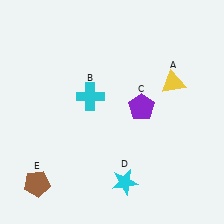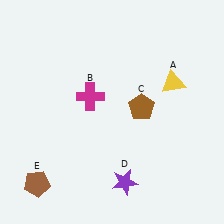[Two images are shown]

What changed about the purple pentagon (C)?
In Image 1, C is purple. In Image 2, it changed to brown.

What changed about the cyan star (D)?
In Image 1, D is cyan. In Image 2, it changed to purple.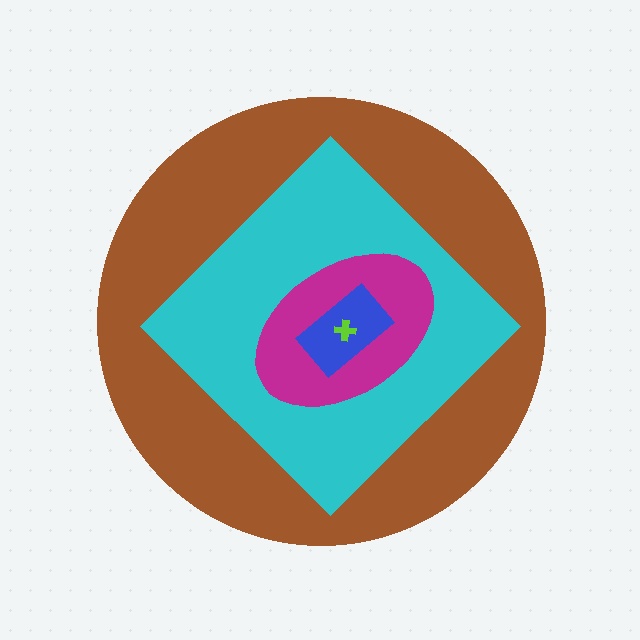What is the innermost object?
The lime cross.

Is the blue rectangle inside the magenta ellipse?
Yes.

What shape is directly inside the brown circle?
The cyan diamond.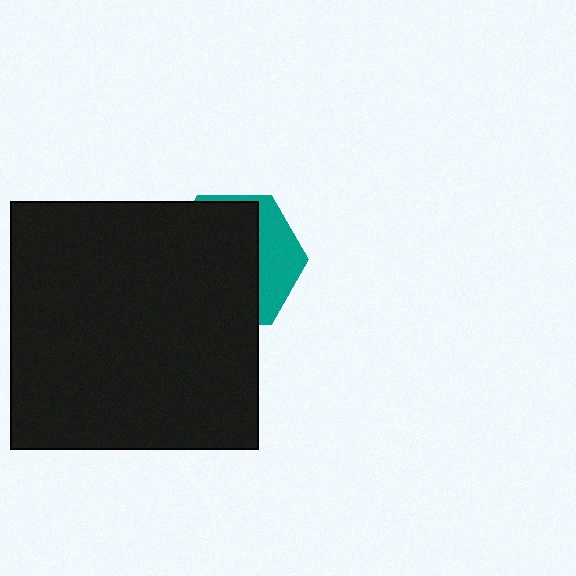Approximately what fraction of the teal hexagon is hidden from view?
Roughly 70% of the teal hexagon is hidden behind the black square.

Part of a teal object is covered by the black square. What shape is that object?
It is a hexagon.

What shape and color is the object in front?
The object in front is a black square.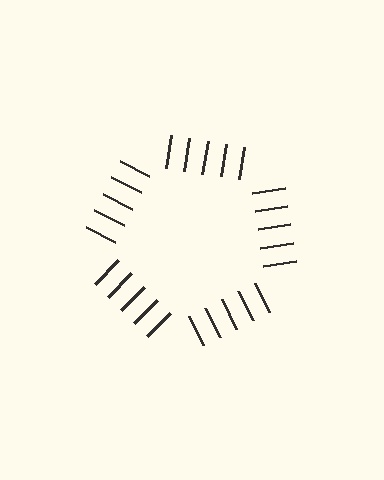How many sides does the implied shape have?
5 sides — the line-ends trace a pentagon.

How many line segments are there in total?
25 — 5 along each of the 5 edges.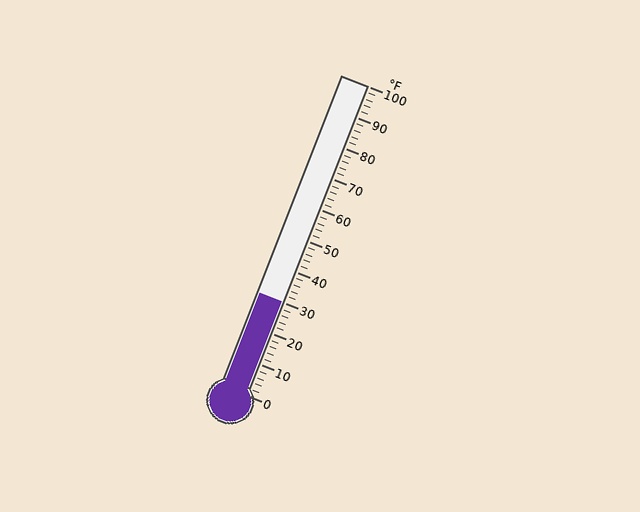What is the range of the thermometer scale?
The thermometer scale ranges from 0°F to 100°F.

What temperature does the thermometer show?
The thermometer shows approximately 30°F.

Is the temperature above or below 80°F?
The temperature is below 80°F.